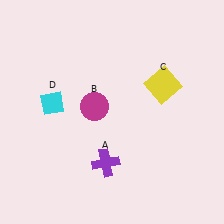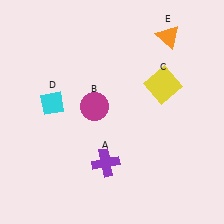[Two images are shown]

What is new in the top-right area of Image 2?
An orange triangle (E) was added in the top-right area of Image 2.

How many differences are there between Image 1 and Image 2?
There is 1 difference between the two images.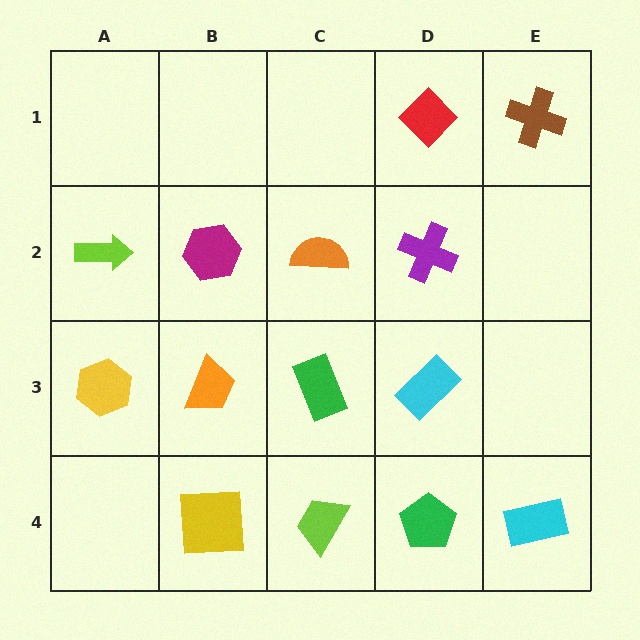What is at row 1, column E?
A brown cross.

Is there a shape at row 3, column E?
No, that cell is empty.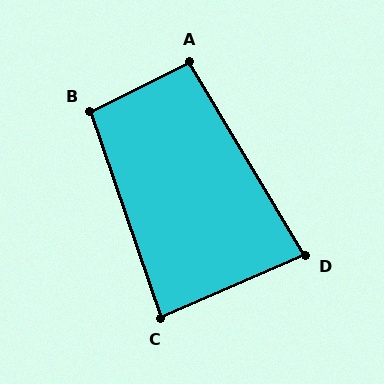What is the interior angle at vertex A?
Approximately 95 degrees (approximately right).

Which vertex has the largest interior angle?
B, at approximately 98 degrees.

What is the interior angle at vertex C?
Approximately 85 degrees (approximately right).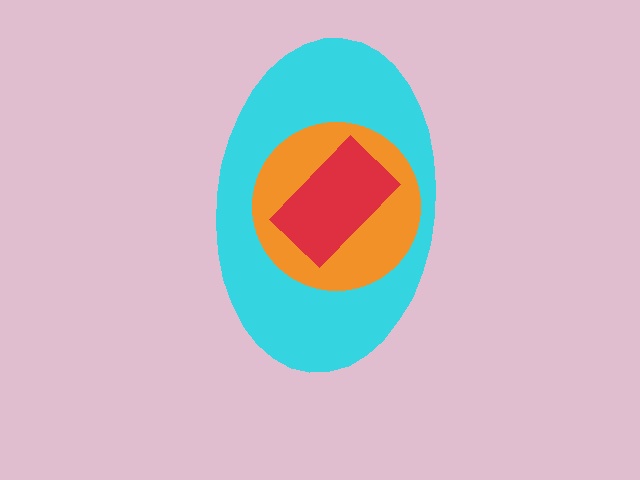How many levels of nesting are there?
3.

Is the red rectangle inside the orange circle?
Yes.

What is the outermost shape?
The cyan ellipse.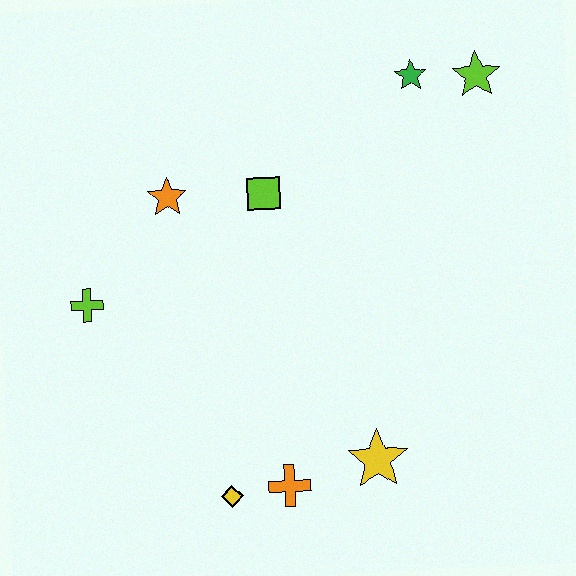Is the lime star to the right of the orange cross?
Yes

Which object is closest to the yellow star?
The orange cross is closest to the yellow star.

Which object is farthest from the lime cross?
The lime star is farthest from the lime cross.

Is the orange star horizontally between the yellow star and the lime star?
No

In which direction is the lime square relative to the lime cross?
The lime square is to the right of the lime cross.